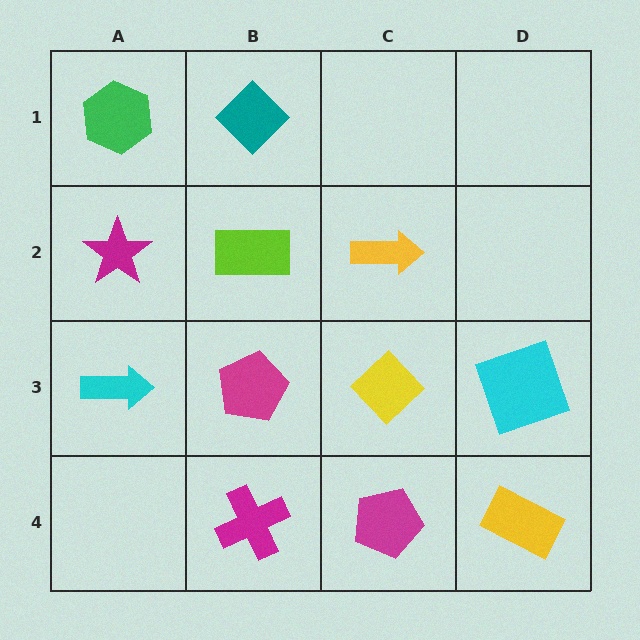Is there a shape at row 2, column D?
No, that cell is empty.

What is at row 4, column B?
A magenta cross.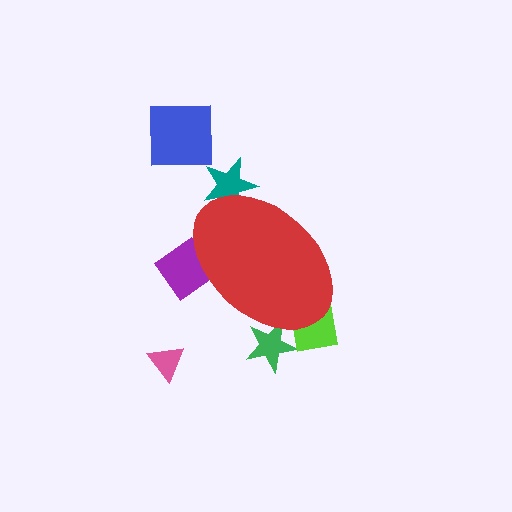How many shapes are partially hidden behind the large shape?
4 shapes are partially hidden.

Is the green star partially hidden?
Yes, the green star is partially hidden behind the red ellipse.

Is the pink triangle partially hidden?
No, the pink triangle is fully visible.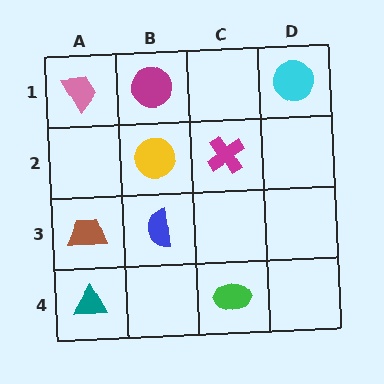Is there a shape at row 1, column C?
No, that cell is empty.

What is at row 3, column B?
A blue semicircle.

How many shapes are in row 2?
2 shapes.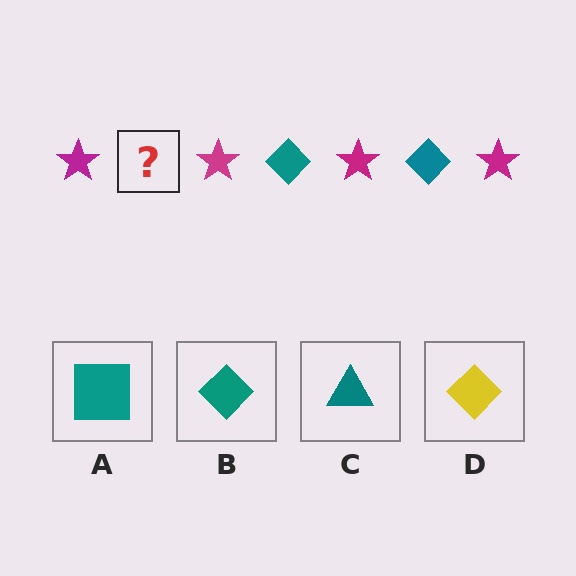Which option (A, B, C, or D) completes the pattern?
B.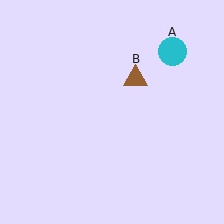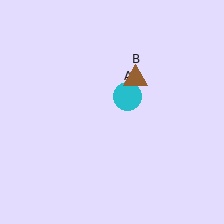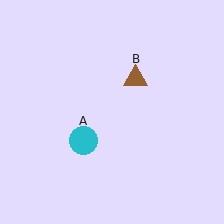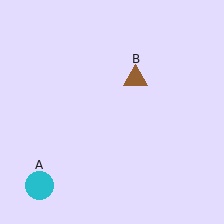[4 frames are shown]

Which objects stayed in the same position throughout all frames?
Brown triangle (object B) remained stationary.